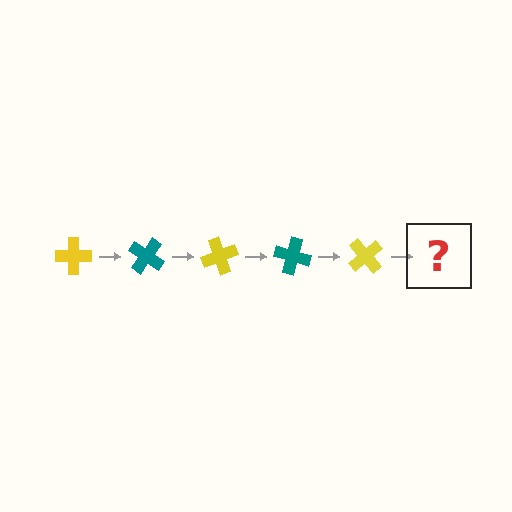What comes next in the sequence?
The next element should be a teal cross, rotated 175 degrees from the start.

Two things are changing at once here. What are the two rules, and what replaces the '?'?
The two rules are that it rotates 35 degrees each step and the color cycles through yellow and teal. The '?' should be a teal cross, rotated 175 degrees from the start.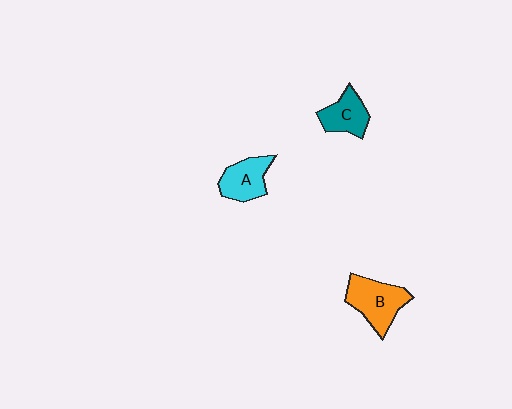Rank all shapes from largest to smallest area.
From largest to smallest: B (orange), A (cyan), C (teal).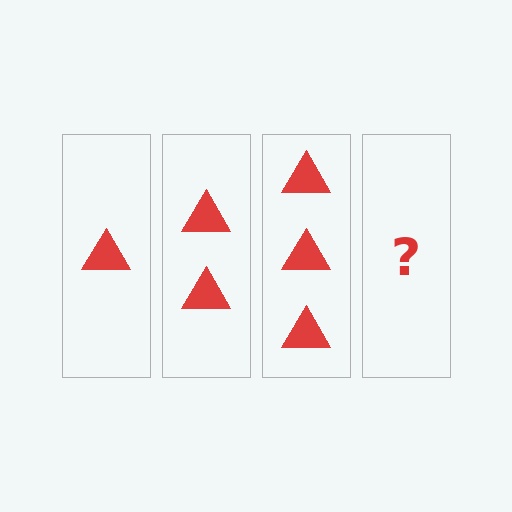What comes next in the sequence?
The next element should be 4 triangles.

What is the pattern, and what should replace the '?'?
The pattern is that each step adds one more triangle. The '?' should be 4 triangles.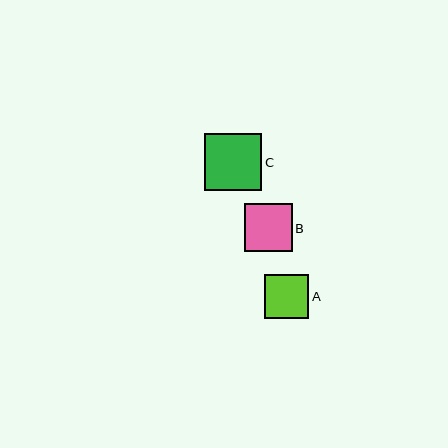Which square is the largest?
Square C is the largest with a size of approximately 57 pixels.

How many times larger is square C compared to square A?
Square C is approximately 1.3 times the size of square A.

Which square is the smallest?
Square A is the smallest with a size of approximately 45 pixels.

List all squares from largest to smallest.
From largest to smallest: C, B, A.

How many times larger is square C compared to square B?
Square C is approximately 1.2 times the size of square B.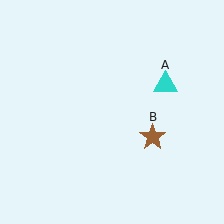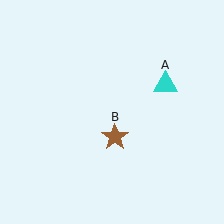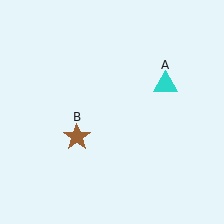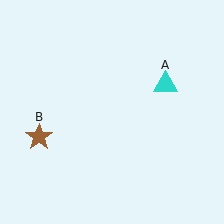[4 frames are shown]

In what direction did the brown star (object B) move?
The brown star (object B) moved left.